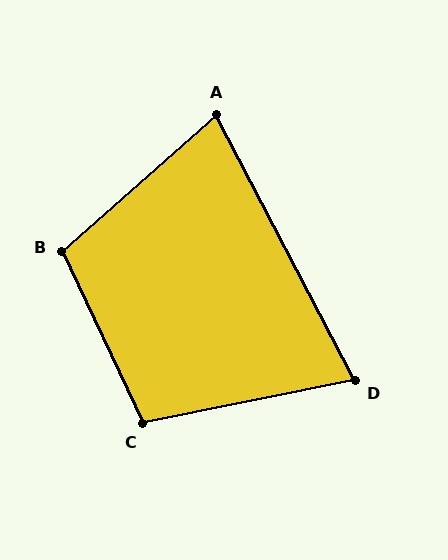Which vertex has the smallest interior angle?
D, at approximately 74 degrees.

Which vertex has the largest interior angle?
B, at approximately 106 degrees.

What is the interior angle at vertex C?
Approximately 104 degrees (obtuse).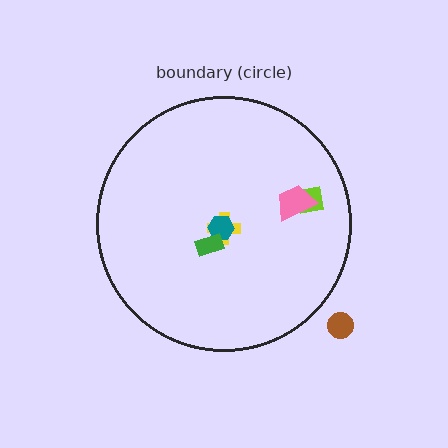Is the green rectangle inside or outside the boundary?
Inside.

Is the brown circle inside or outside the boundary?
Outside.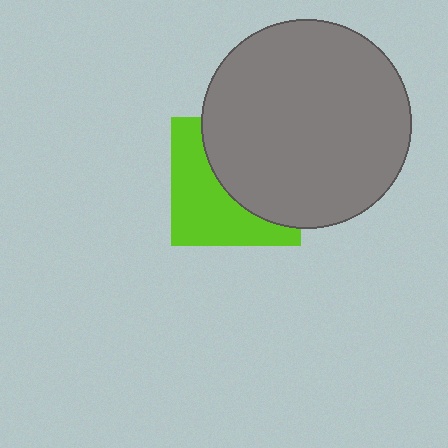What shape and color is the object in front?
The object in front is a gray circle.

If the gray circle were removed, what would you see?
You would see the complete lime square.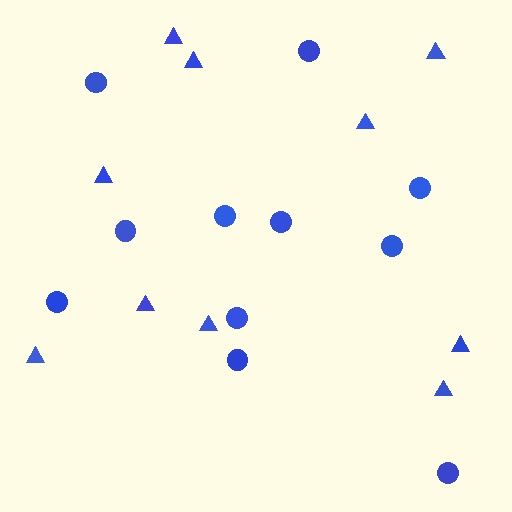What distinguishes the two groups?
There are 2 groups: one group of triangles (10) and one group of circles (11).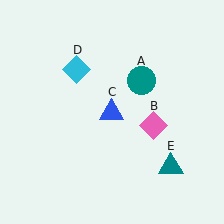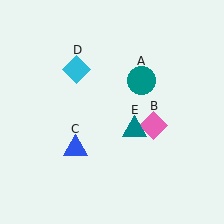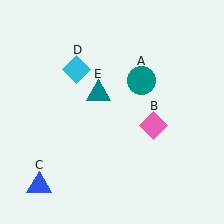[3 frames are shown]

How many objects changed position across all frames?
2 objects changed position: blue triangle (object C), teal triangle (object E).